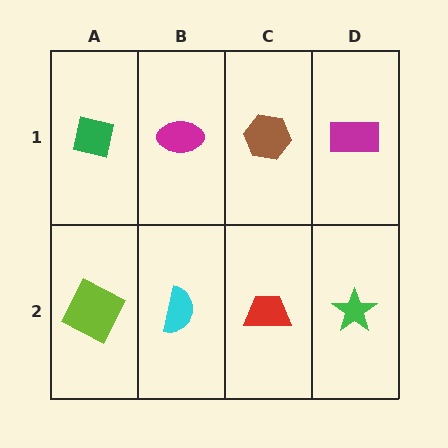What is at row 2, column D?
A green star.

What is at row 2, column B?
A cyan semicircle.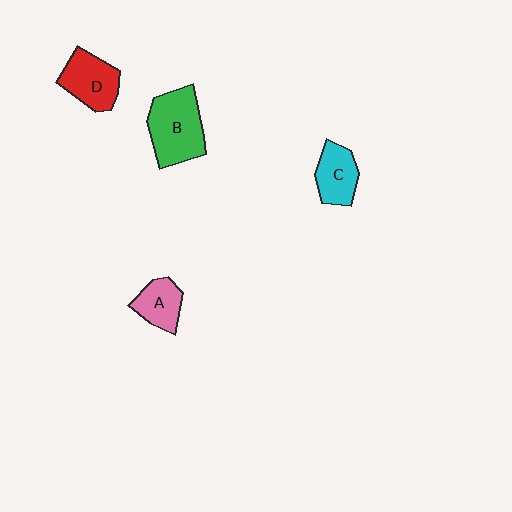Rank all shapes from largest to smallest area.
From largest to smallest: B (green), D (red), C (cyan), A (pink).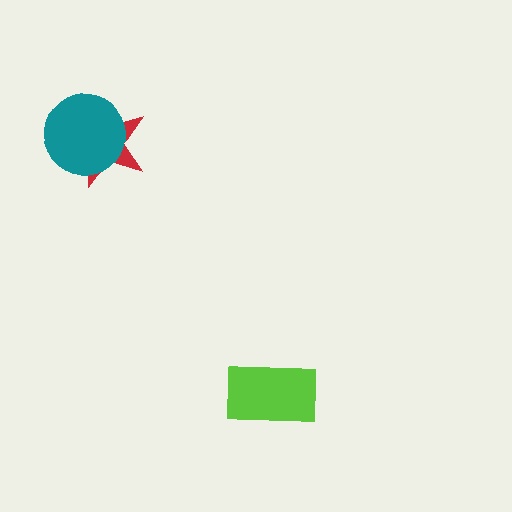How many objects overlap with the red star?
1 object overlaps with the red star.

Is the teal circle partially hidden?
No, no other shape covers it.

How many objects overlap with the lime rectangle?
0 objects overlap with the lime rectangle.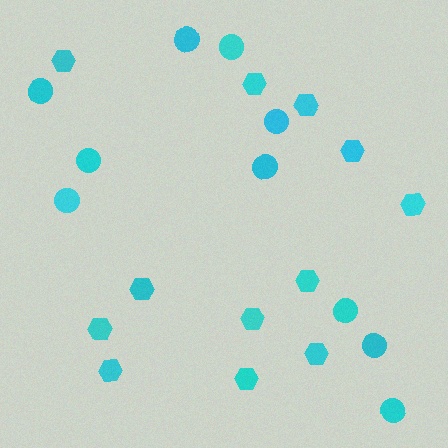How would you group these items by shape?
There are 2 groups: one group of hexagons (12) and one group of circles (10).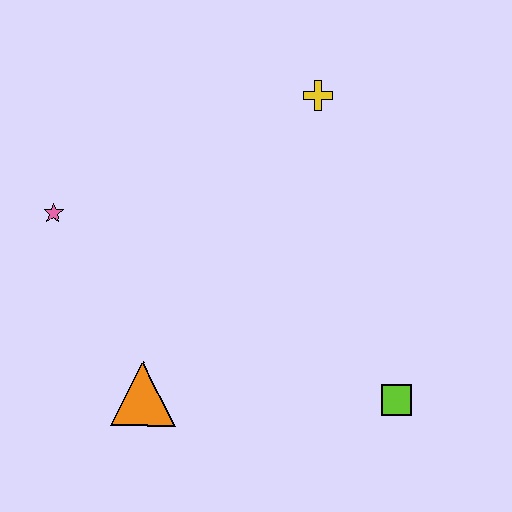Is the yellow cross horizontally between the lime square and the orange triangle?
Yes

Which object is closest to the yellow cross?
The pink star is closest to the yellow cross.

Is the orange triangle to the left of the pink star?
No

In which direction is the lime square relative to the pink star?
The lime square is to the right of the pink star.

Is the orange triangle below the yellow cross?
Yes